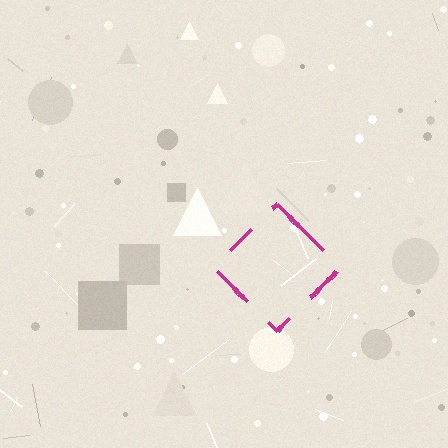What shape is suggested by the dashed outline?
The dashed outline suggests a diamond.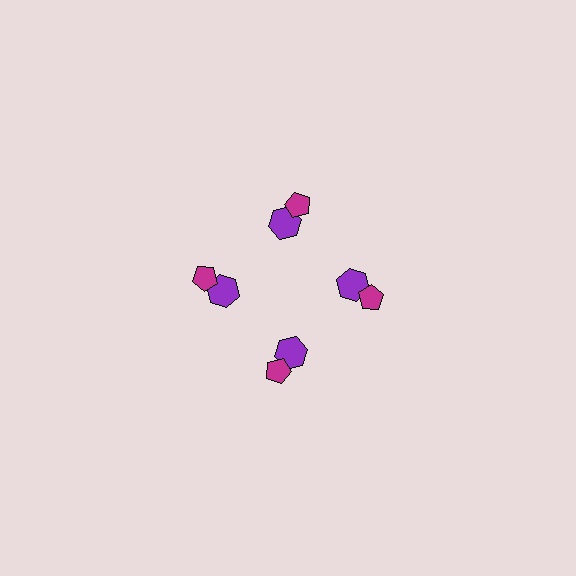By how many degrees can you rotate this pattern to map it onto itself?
The pattern maps onto itself every 90 degrees of rotation.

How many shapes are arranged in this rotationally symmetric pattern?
There are 8 shapes, arranged in 4 groups of 2.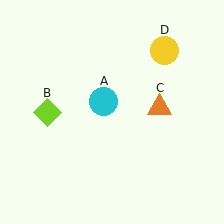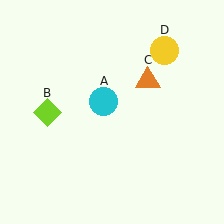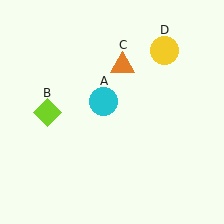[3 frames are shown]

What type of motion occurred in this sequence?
The orange triangle (object C) rotated counterclockwise around the center of the scene.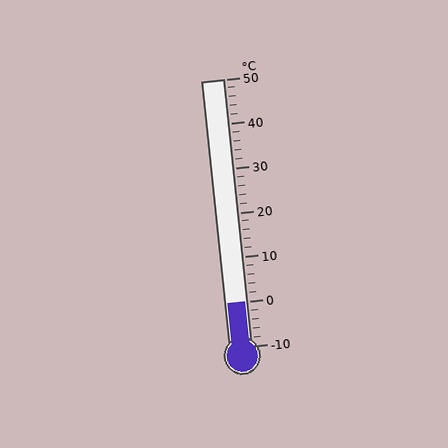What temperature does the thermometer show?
The thermometer shows approximately 0°C.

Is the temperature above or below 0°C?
The temperature is at 0°C.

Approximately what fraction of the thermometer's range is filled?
The thermometer is filled to approximately 15% of its range.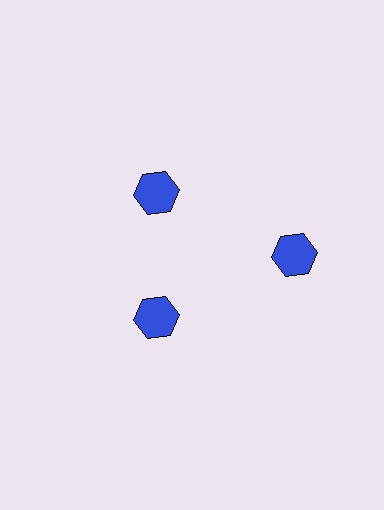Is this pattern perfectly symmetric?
No. The 3 blue hexagons are arranged in a ring, but one element near the 3 o'clock position is pushed outward from the center, breaking the 3-fold rotational symmetry.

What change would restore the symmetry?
The symmetry would be restored by moving it inward, back onto the ring so that all 3 hexagons sit at equal angles and equal distance from the center.